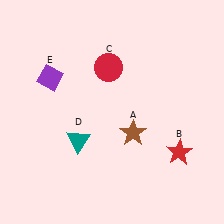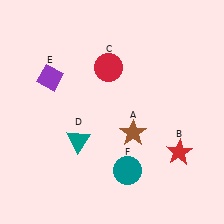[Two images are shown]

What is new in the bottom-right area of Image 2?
A teal circle (F) was added in the bottom-right area of Image 2.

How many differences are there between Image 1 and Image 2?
There is 1 difference between the two images.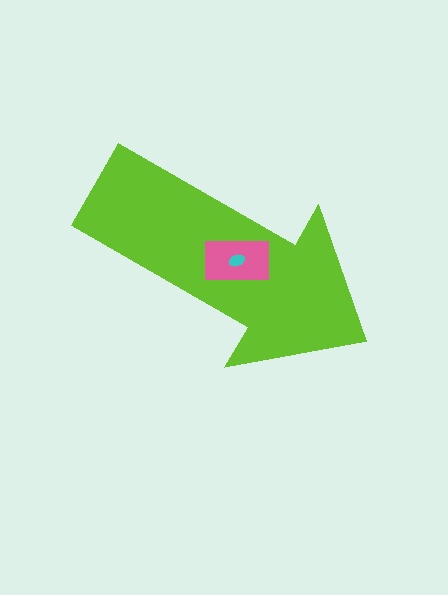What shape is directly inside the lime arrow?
The pink rectangle.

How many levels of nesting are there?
3.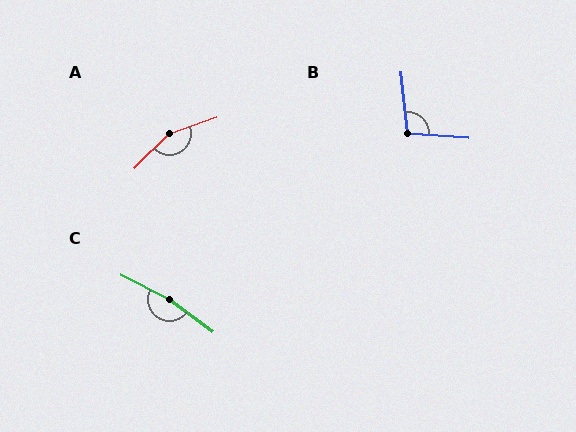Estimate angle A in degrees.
Approximately 155 degrees.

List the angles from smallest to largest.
B (100°), A (155°), C (170°).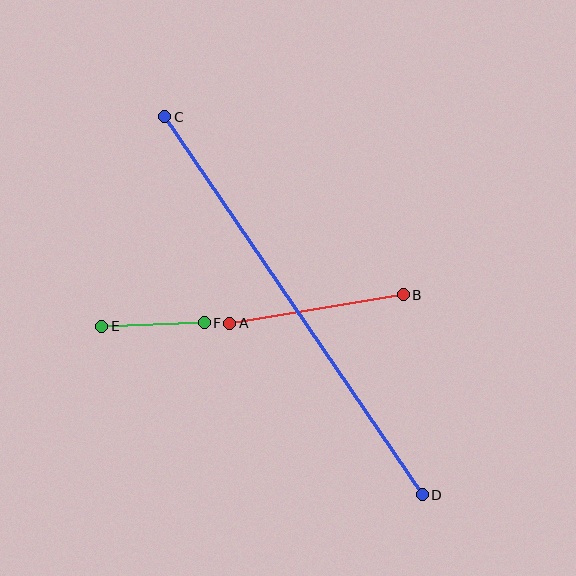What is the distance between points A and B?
The distance is approximately 176 pixels.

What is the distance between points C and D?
The distance is approximately 458 pixels.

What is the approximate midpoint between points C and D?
The midpoint is at approximately (294, 306) pixels.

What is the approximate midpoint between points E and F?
The midpoint is at approximately (153, 324) pixels.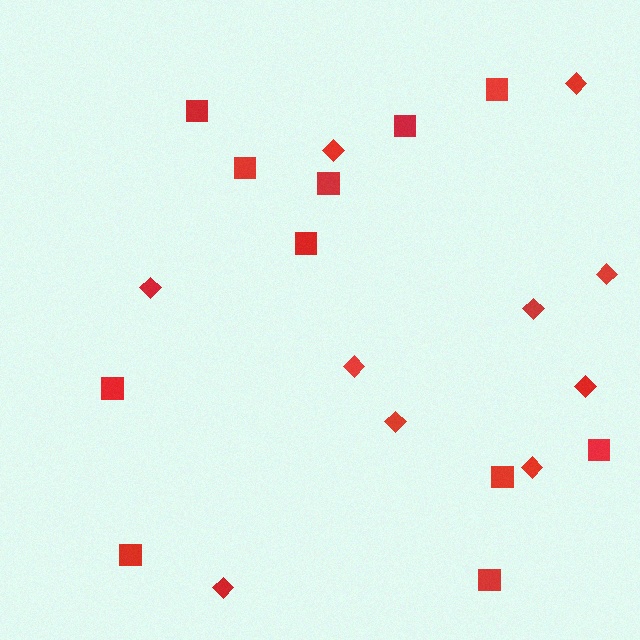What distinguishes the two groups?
There are 2 groups: one group of diamonds (10) and one group of squares (11).